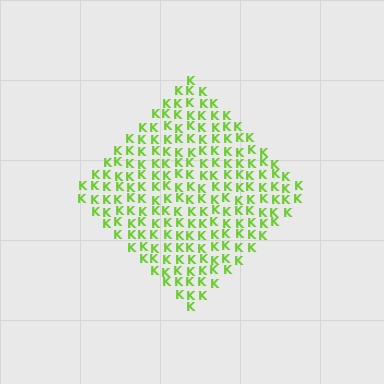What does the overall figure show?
The overall figure shows a diamond.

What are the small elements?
The small elements are letter K's.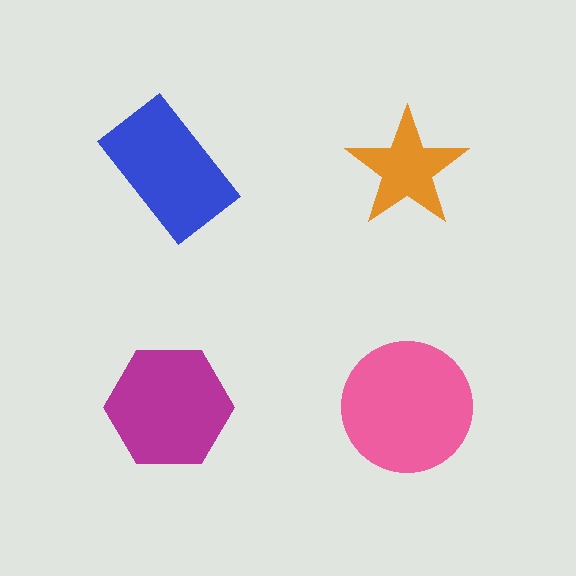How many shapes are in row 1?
2 shapes.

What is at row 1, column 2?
An orange star.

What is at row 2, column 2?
A pink circle.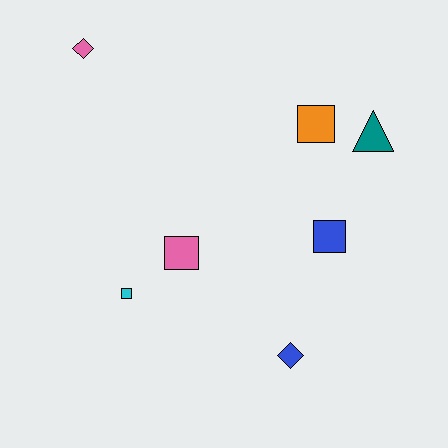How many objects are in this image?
There are 7 objects.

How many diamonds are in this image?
There are 2 diamonds.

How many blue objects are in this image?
There are 2 blue objects.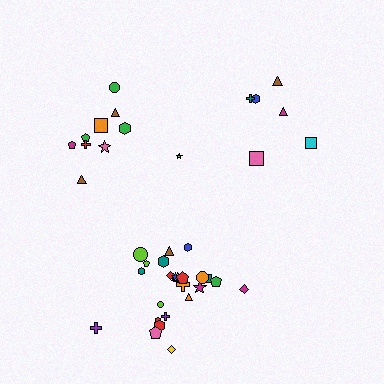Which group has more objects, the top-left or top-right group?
The top-left group.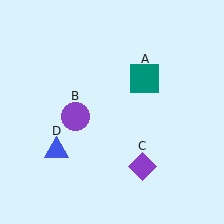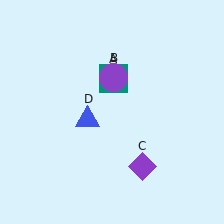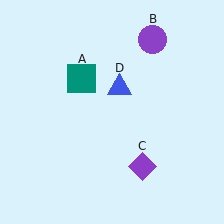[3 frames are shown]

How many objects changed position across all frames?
3 objects changed position: teal square (object A), purple circle (object B), blue triangle (object D).